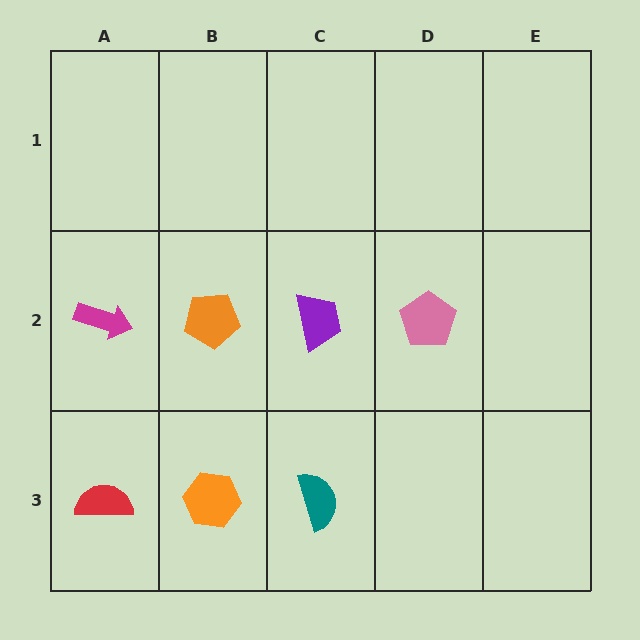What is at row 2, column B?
An orange pentagon.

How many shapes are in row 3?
3 shapes.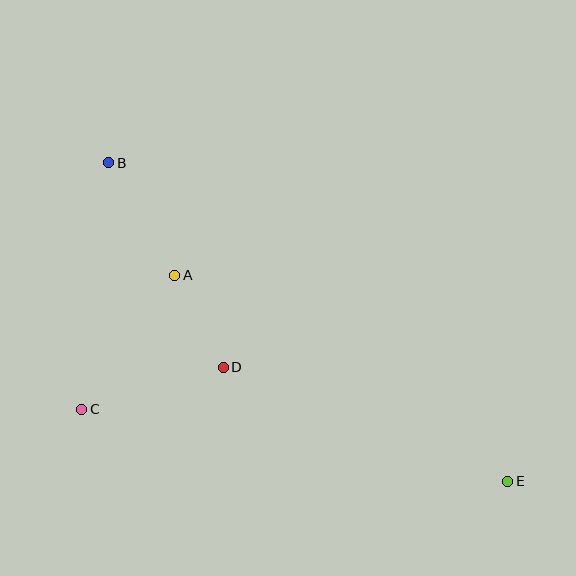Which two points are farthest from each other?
Points B and E are farthest from each other.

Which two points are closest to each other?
Points A and D are closest to each other.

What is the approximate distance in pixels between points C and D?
The distance between C and D is approximately 148 pixels.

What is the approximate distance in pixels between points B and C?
The distance between B and C is approximately 248 pixels.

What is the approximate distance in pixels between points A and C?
The distance between A and C is approximately 163 pixels.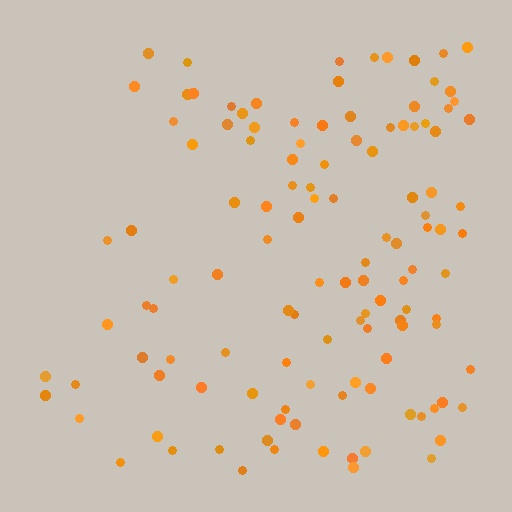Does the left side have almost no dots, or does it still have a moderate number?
Still a moderate number, just noticeably fewer than the right.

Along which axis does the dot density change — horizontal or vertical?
Horizontal.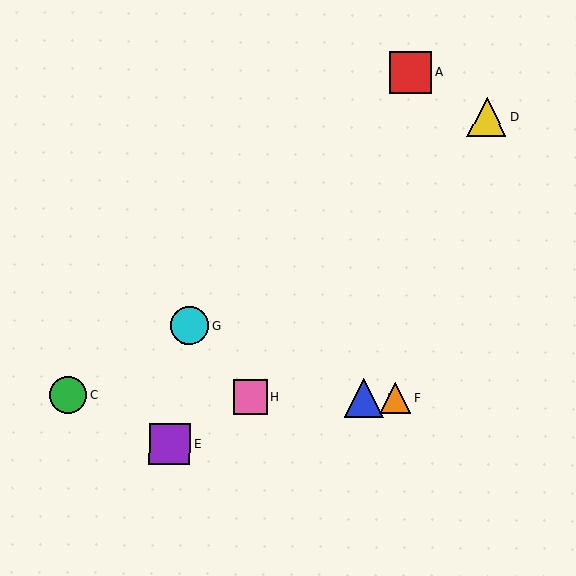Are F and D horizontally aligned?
No, F is at y≈398 and D is at y≈117.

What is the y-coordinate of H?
Object H is at y≈397.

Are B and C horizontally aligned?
Yes, both are at y≈398.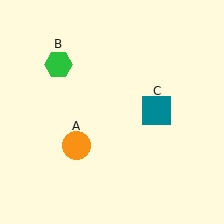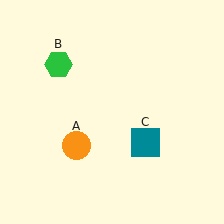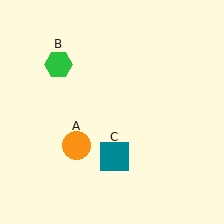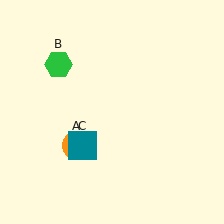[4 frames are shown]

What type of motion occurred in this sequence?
The teal square (object C) rotated clockwise around the center of the scene.